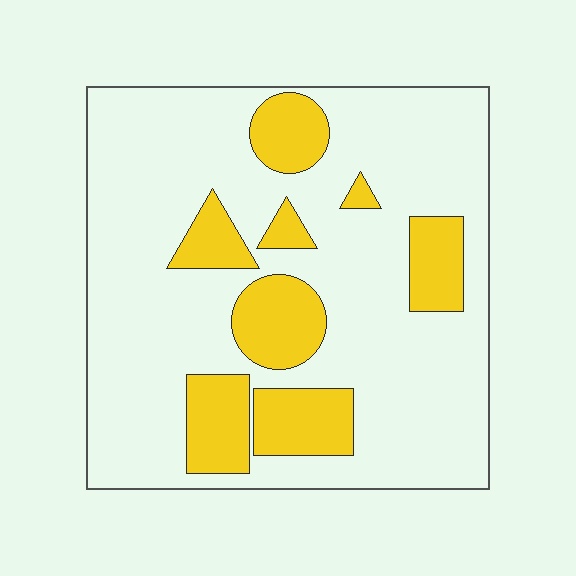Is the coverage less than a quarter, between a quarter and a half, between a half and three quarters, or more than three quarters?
Less than a quarter.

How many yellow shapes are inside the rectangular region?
8.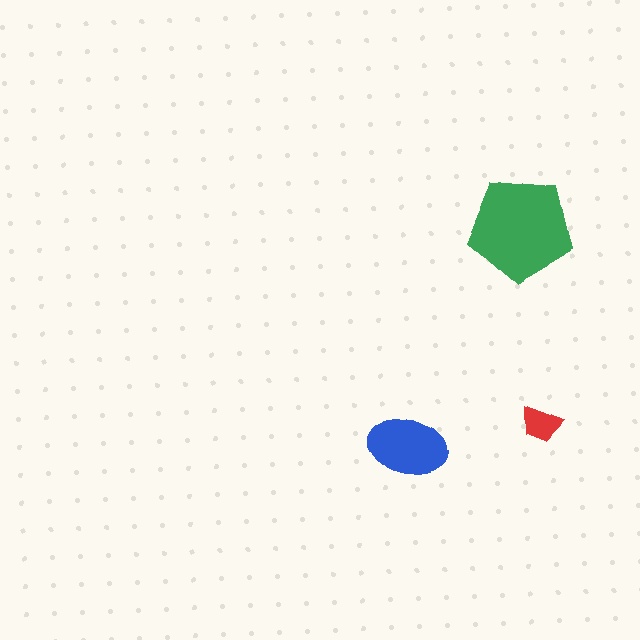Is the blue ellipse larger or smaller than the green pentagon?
Smaller.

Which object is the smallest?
The red trapezoid.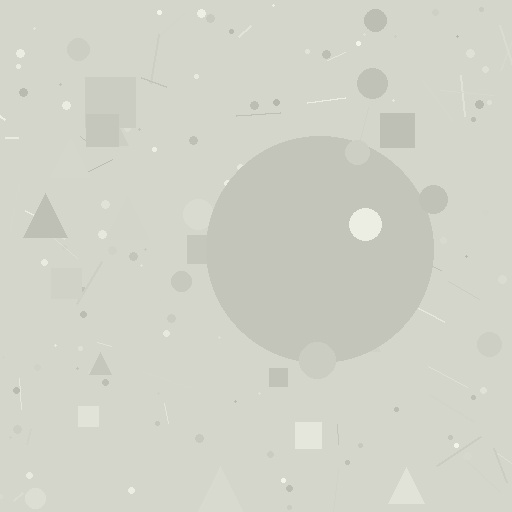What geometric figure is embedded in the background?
A circle is embedded in the background.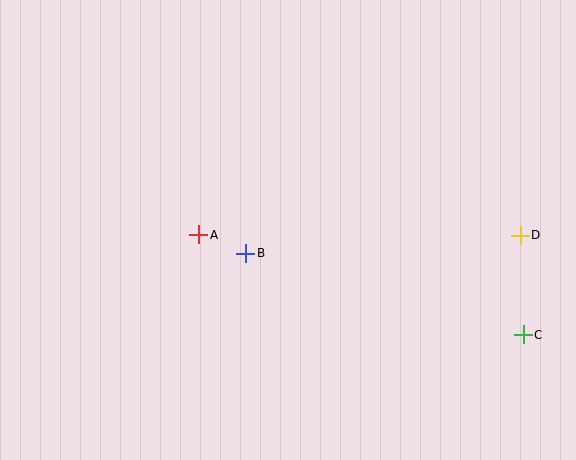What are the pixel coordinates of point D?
Point D is at (520, 235).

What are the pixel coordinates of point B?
Point B is at (246, 253).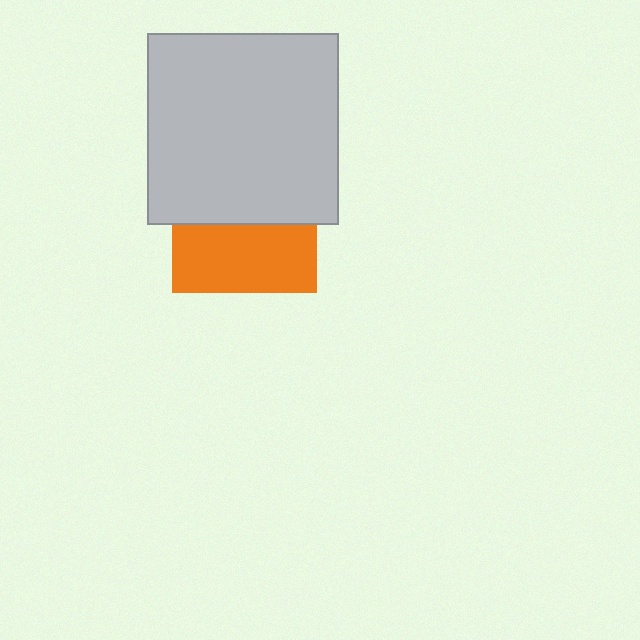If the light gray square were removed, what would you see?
You would see the complete orange square.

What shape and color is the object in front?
The object in front is a light gray square.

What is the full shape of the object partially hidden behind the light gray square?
The partially hidden object is an orange square.